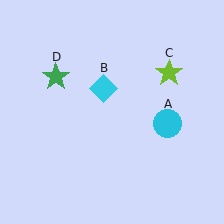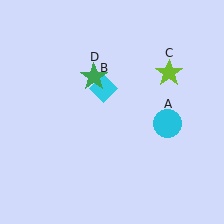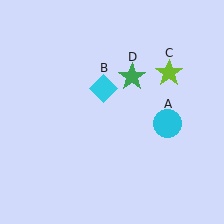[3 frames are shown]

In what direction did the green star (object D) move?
The green star (object D) moved right.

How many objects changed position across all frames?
1 object changed position: green star (object D).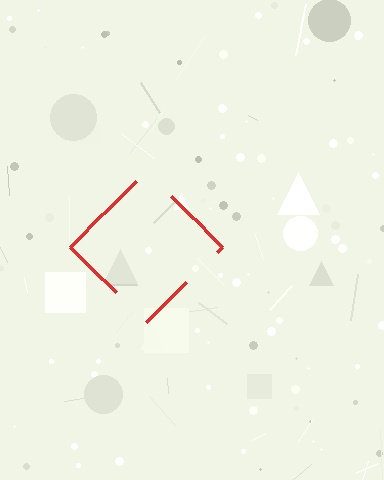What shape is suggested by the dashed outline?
The dashed outline suggests a diamond.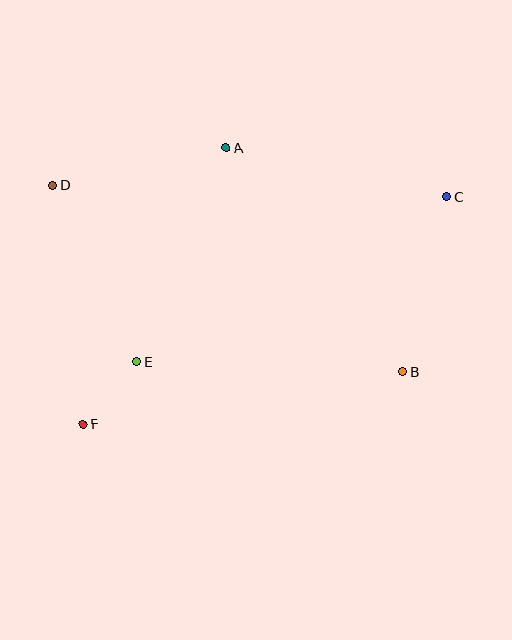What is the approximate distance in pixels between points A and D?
The distance between A and D is approximately 178 pixels.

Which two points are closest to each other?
Points E and F are closest to each other.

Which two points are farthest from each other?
Points C and F are farthest from each other.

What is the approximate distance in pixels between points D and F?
The distance between D and F is approximately 241 pixels.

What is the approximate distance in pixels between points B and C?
The distance between B and C is approximately 180 pixels.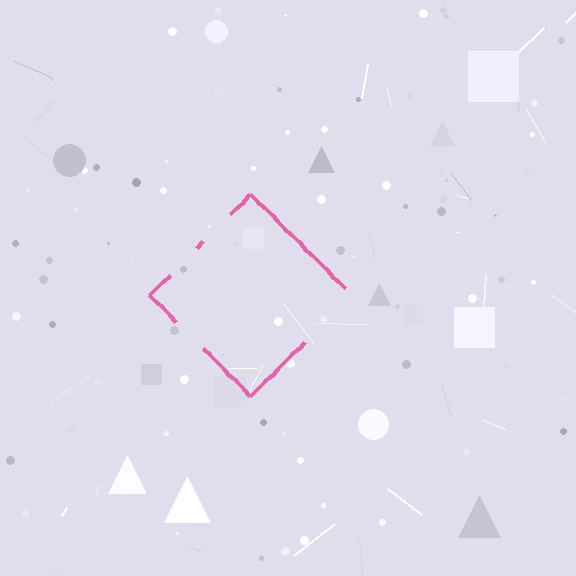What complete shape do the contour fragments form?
The contour fragments form a diamond.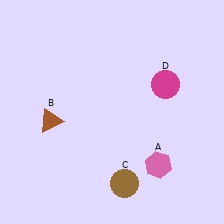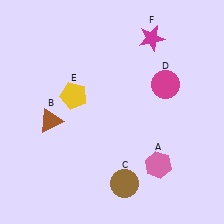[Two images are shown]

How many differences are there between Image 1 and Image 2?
There are 2 differences between the two images.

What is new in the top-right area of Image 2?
A magenta star (F) was added in the top-right area of Image 2.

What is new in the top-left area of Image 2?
A yellow pentagon (E) was added in the top-left area of Image 2.